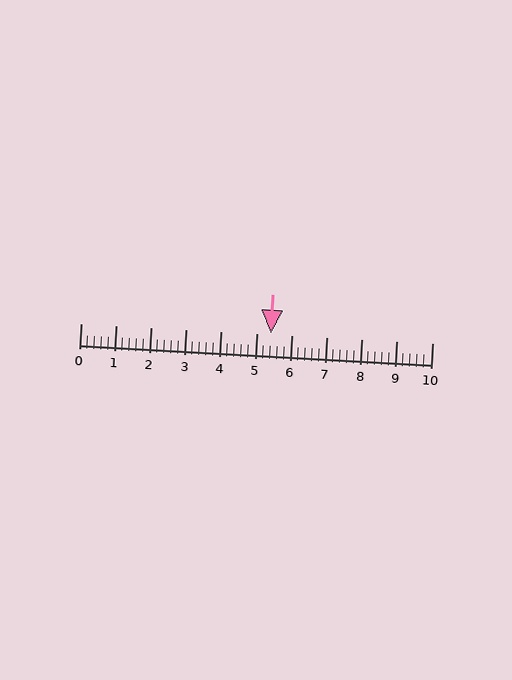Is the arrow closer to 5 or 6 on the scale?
The arrow is closer to 5.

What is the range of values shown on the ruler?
The ruler shows values from 0 to 10.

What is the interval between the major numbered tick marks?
The major tick marks are spaced 1 units apart.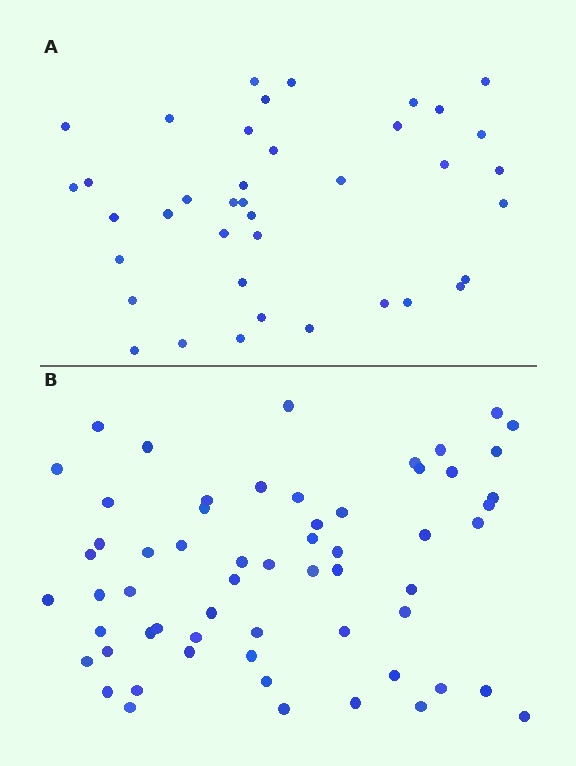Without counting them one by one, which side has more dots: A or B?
Region B (the bottom region) has more dots.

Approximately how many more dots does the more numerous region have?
Region B has approximately 20 more dots than region A.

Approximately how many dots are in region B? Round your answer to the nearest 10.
About 60 dots.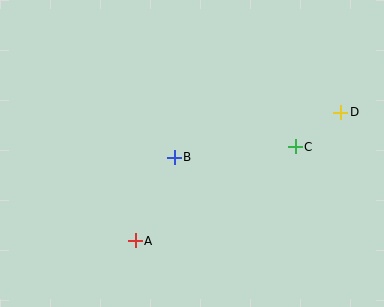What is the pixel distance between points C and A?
The distance between C and A is 186 pixels.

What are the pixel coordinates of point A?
Point A is at (135, 241).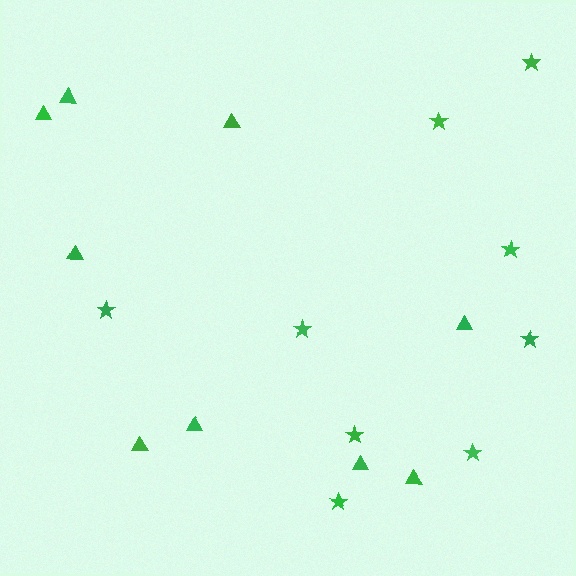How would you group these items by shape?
There are 2 groups: one group of stars (9) and one group of triangles (9).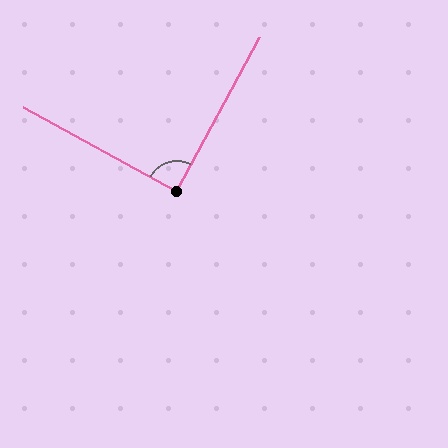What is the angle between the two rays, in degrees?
Approximately 90 degrees.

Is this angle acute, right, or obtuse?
It is approximately a right angle.